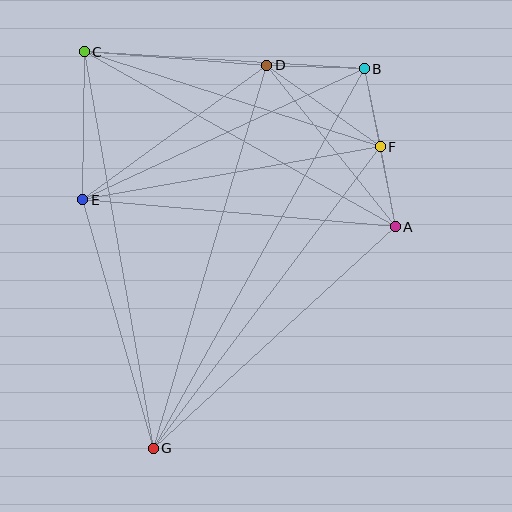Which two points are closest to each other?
Points B and F are closest to each other.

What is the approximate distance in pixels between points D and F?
The distance between D and F is approximately 140 pixels.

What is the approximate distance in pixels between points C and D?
The distance between C and D is approximately 183 pixels.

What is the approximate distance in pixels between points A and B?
The distance between A and B is approximately 161 pixels.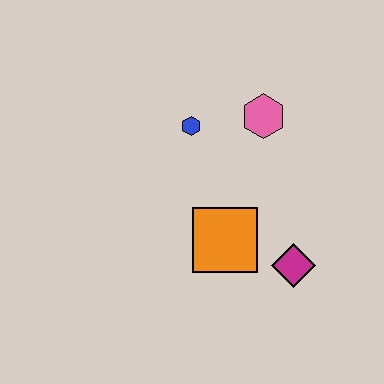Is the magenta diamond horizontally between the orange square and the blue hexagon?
No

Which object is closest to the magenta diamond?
The orange square is closest to the magenta diamond.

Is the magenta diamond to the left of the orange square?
No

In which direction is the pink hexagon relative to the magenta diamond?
The pink hexagon is above the magenta diamond.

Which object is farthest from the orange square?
The pink hexagon is farthest from the orange square.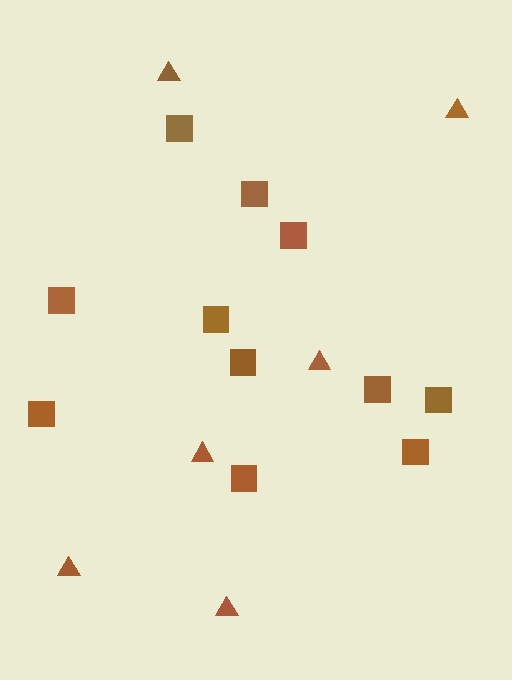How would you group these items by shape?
There are 2 groups: one group of squares (11) and one group of triangles (6).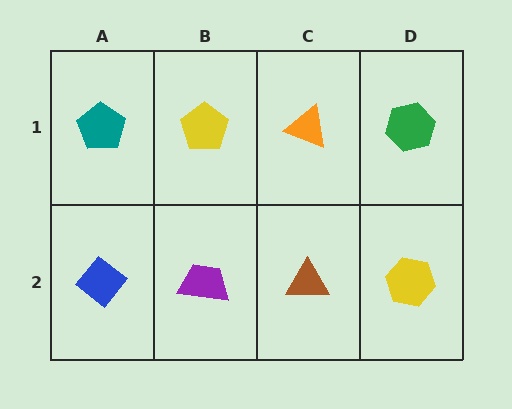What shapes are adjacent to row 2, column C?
An orange triangle (row 1, column C), a purple trapezoid (row 2, column B), a yellow hexagon (row 2, column D).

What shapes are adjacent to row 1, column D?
A yellow hexagon (row 2, column D), an orange triangle (row 1, column C).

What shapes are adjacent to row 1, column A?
A blue diamond (row 2, column A), a yellow pentagon (row 1, column B).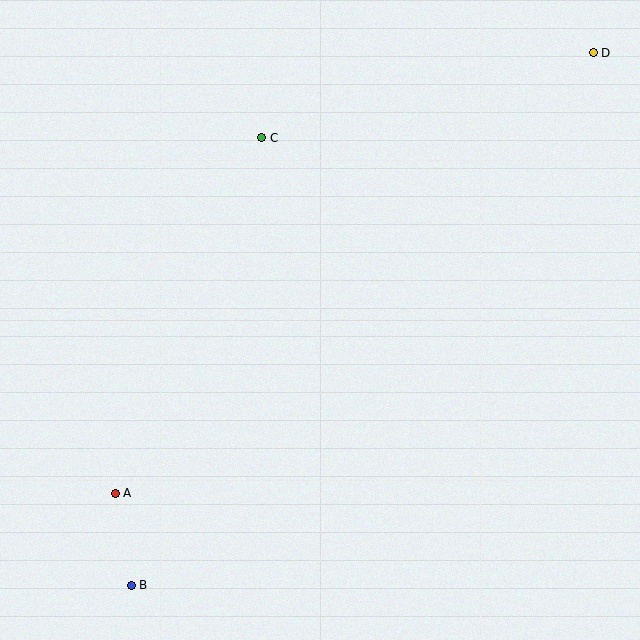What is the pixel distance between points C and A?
The distance between C and A is 384 pixels.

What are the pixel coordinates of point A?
Point A is at (115, 493).